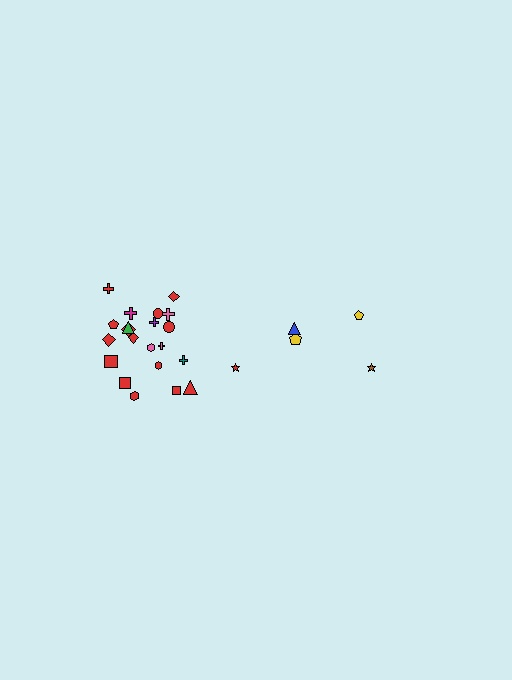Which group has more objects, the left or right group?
The left group.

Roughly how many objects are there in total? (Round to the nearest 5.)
Roughly 25 objects in total.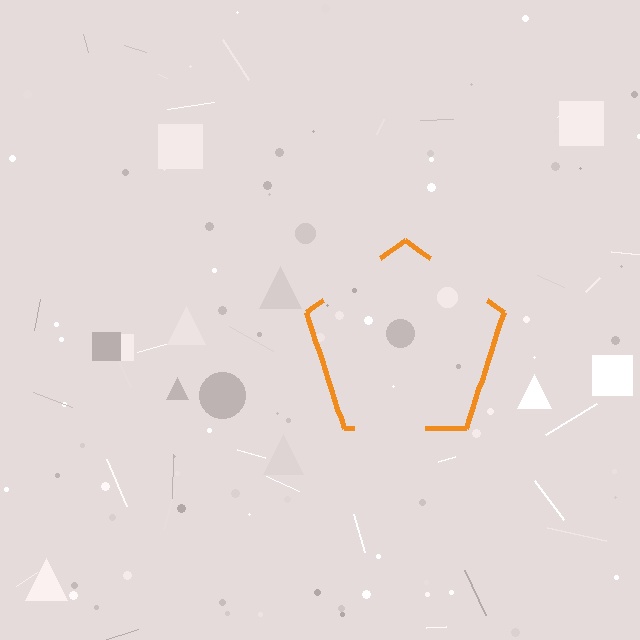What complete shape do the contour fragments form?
The contour fragments form a pentagon.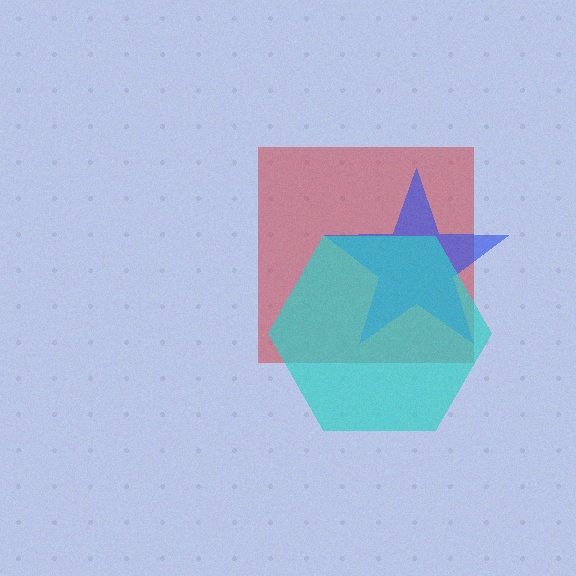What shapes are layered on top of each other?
The layered shapes are: a red square, a blue star, a cyan hexagon.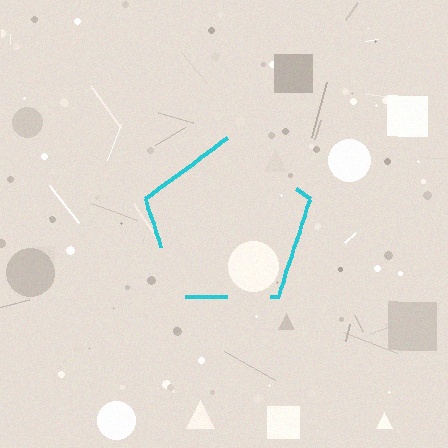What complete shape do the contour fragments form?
The contour fragments form a pentagon.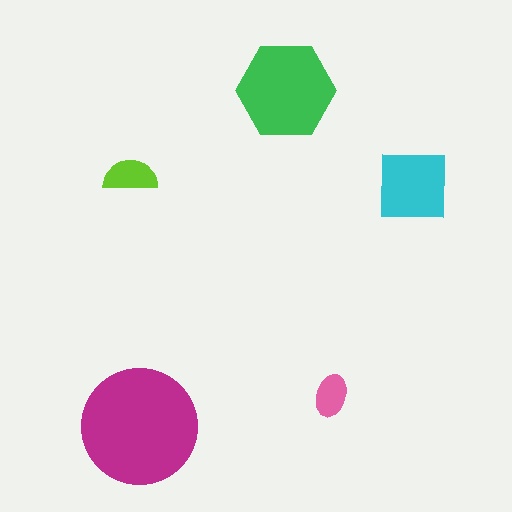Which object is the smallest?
The pink ellipse.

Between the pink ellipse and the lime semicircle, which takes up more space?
The lime semicircle.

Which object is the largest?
The magenta circle.